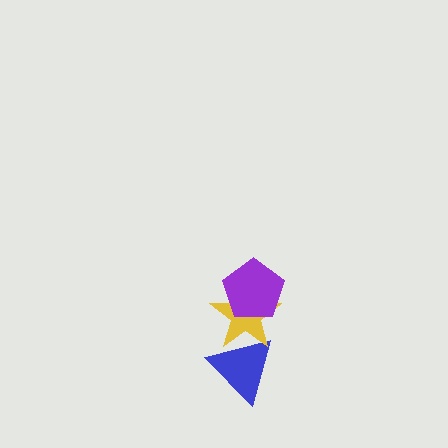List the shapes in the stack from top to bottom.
From top to bottom: the purple pentagon, the yellow star, the blue triangle.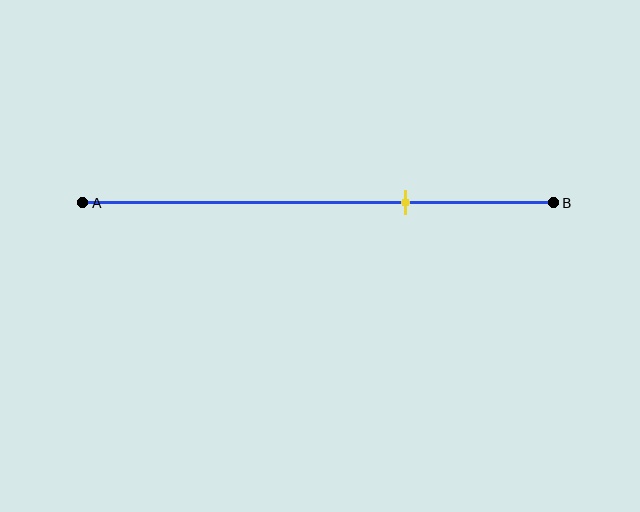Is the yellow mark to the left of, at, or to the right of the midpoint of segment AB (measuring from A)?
The yellow mark is to the right of the midpoint of segment AB.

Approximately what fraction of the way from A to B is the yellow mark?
The yellow mark is approximately 70% of the way from A to B.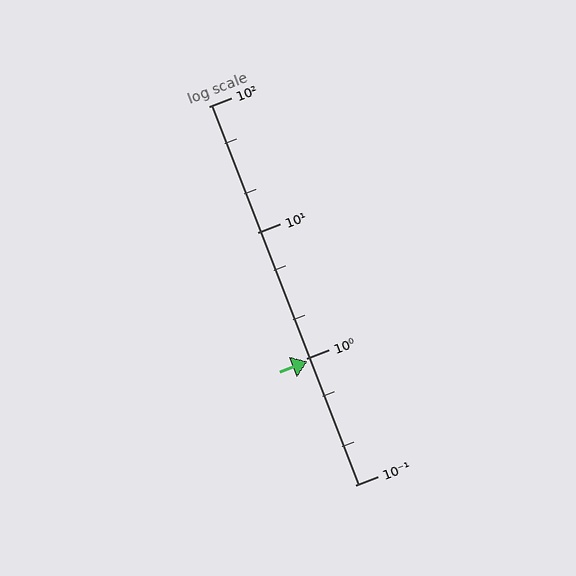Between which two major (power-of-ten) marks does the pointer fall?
The pointer is between 0.1 and 1.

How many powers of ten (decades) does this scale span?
The scale spans 3 decades, from 0.1 to 100.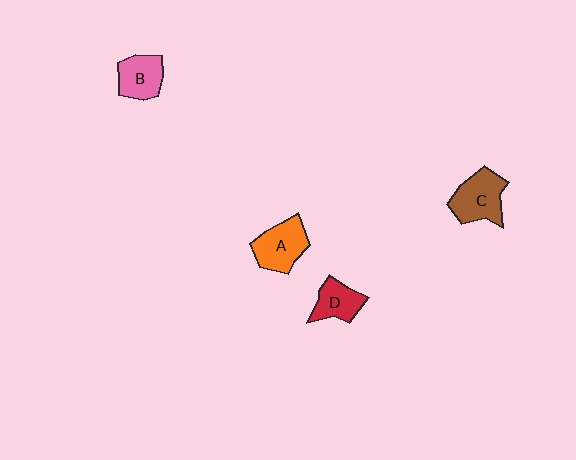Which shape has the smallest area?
Shape D (red).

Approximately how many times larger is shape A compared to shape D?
Approximately 1.4 times.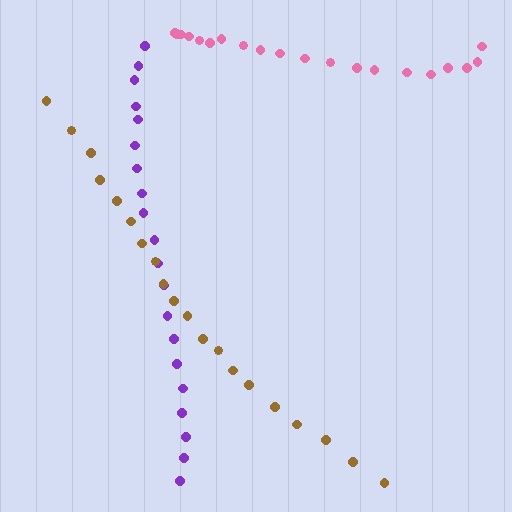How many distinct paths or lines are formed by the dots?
There are 3 distinct paths.